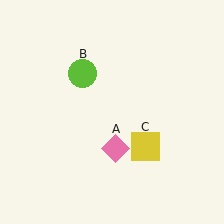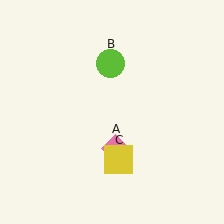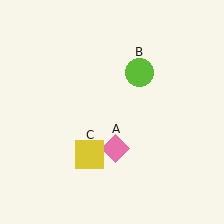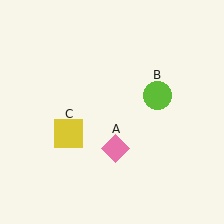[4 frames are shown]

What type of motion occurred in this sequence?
The lime circle (object B), yellow square (object C) rotated clockwise around the center of the scene.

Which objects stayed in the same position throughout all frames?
Pink diamond (object A) remained stationary.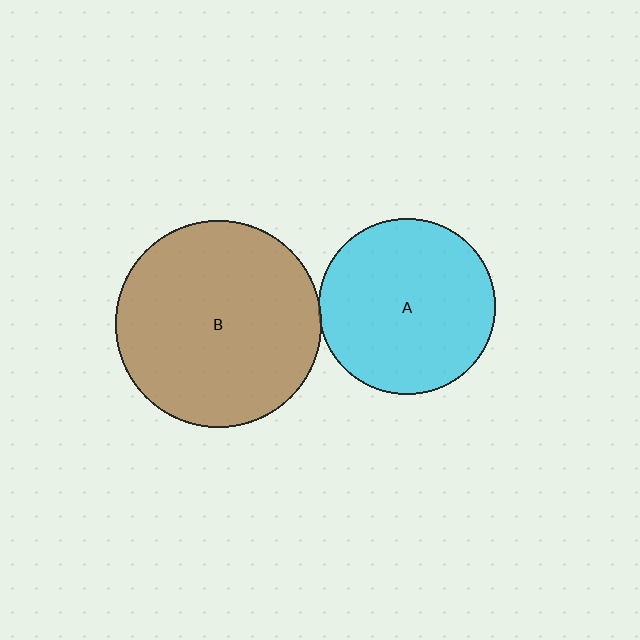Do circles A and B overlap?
Yes.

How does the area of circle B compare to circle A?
Approximately 1.4 times.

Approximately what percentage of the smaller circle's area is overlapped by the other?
Approximately 5%.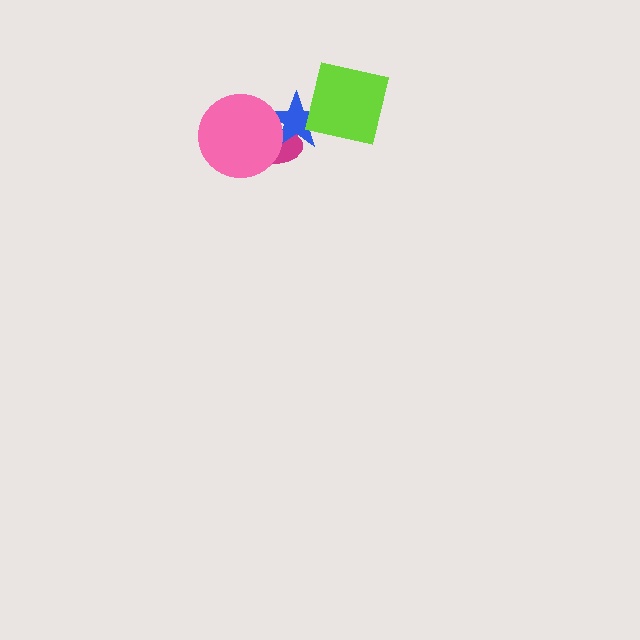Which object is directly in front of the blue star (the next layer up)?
The lime square is directly in front of the blue star.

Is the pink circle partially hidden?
No, no other shape covers it.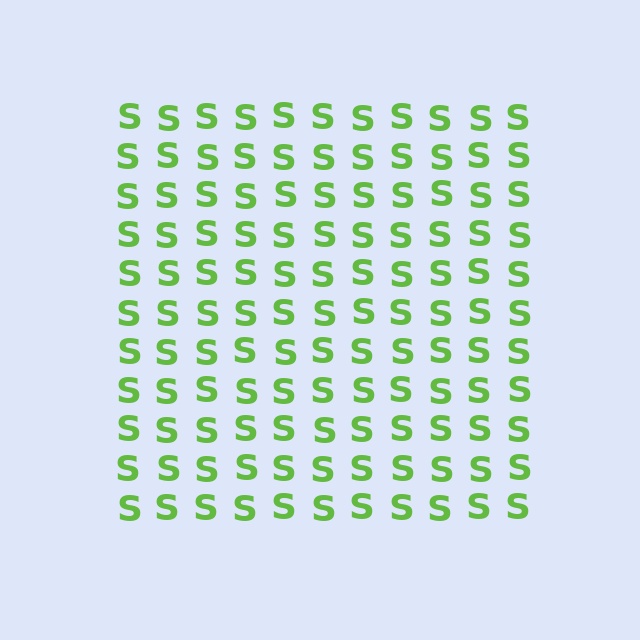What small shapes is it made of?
It is made of small letter S's.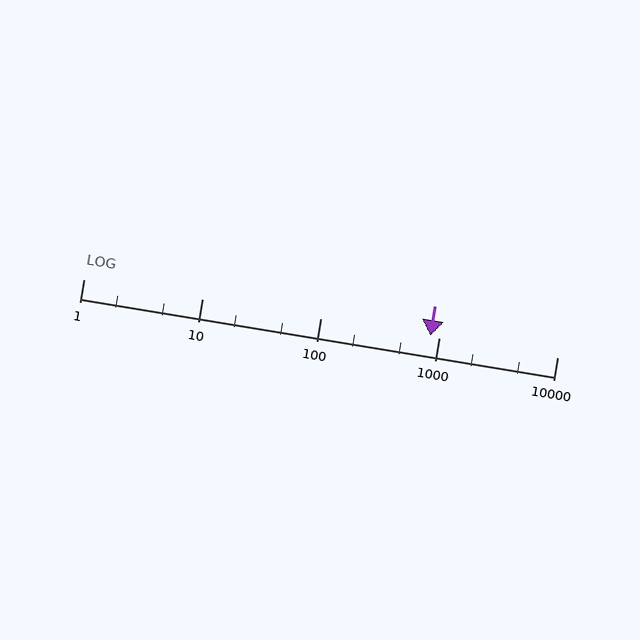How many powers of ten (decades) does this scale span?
The scale spans 4 decades, from 1 to 10000.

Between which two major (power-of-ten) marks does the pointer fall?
The pointer is between 100 and 1000.